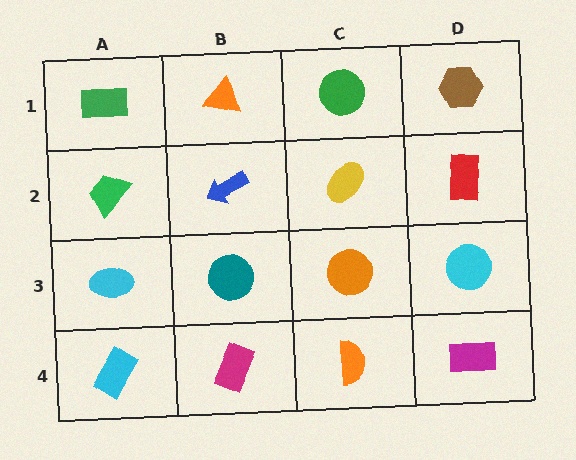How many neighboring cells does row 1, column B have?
3.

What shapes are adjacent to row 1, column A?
A green trapezoid (row 2, column A), an orange triangle (row 1, column B).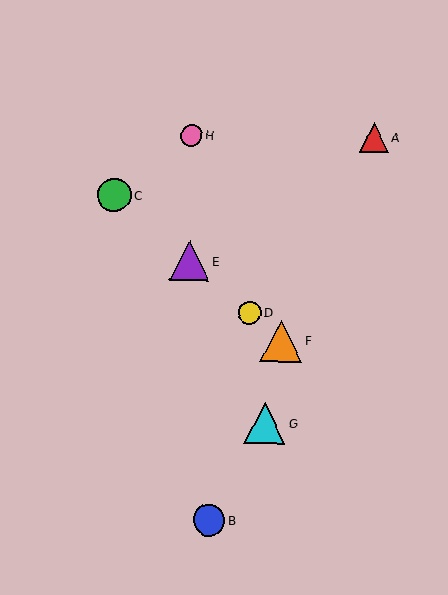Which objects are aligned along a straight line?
Objects C, D, E, F are aligned along a straight line.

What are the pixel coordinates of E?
Object E is at (189, 261).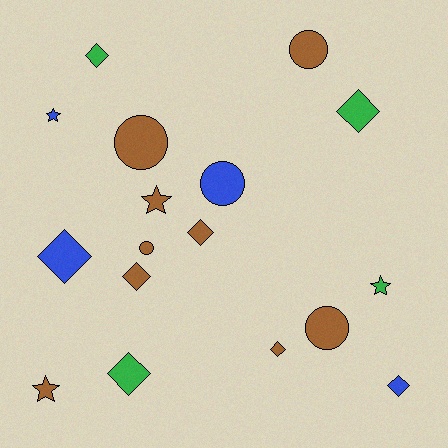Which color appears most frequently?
Brown, with 9 objects.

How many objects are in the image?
There are 17 objects.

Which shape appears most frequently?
Diamond, with 8 objects.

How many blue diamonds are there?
There are 2 blue diamonds.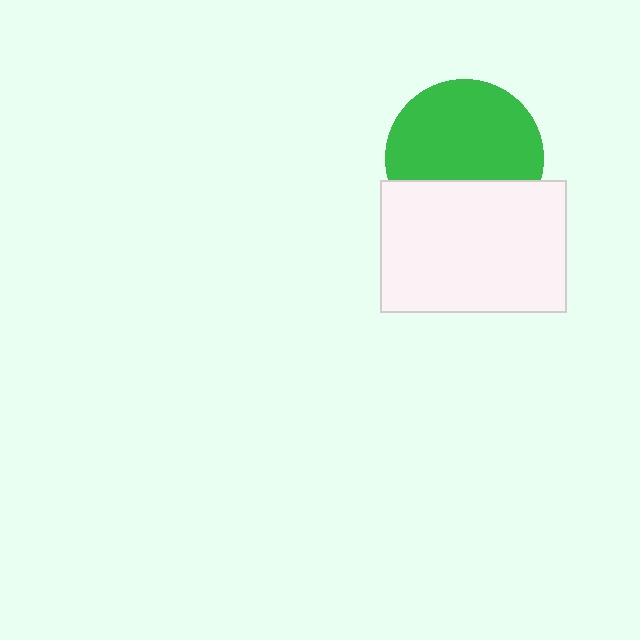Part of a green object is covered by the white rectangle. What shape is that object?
It is a circle.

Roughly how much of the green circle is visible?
Most of it is visible (roughly 67%).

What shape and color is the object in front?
The object in front is a white rectangle.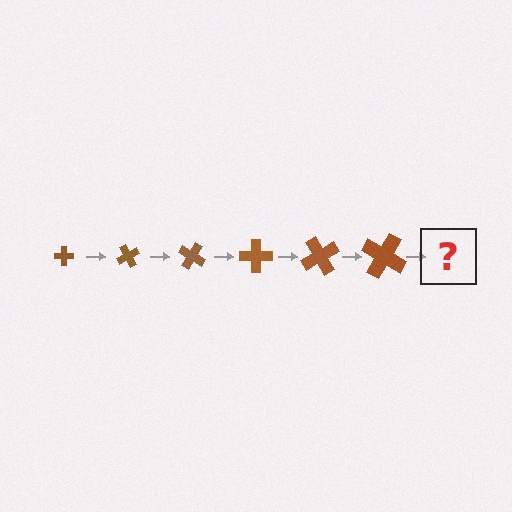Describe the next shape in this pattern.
It should be a cross, larger than the previous one and rotated 360 degrees from the start.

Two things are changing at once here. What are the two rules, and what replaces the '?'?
The two rules are that the cross grows larger each step and it rotates 60 degrees each step. The '?' should be a cross, larger than the previous one and rotated 360 degrees from the start.